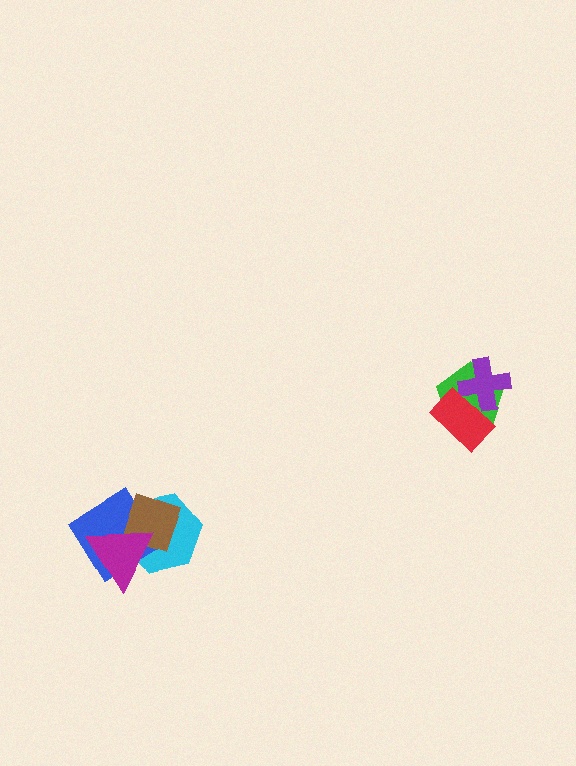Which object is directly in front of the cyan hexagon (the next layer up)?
The blue diamond is directly in front of the cyan hexagon.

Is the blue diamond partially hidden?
Yes, it is partially covered by another shape.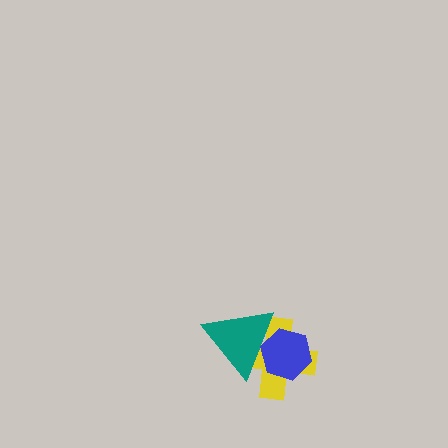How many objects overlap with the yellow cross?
2 objects overlap with the yellow cross.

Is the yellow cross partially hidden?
Yes, it is partially covered by another shape.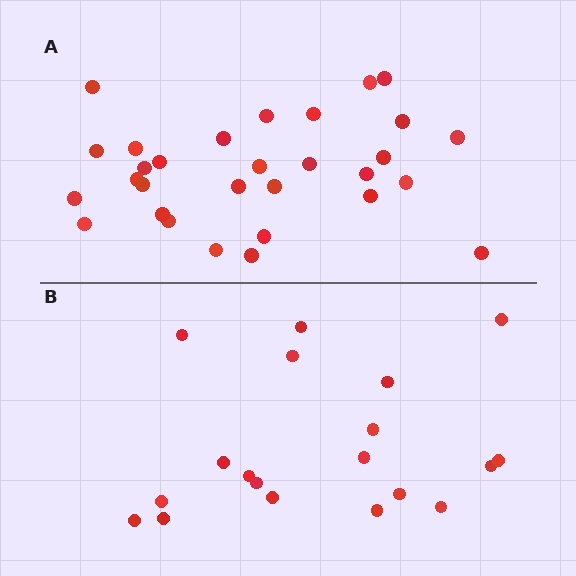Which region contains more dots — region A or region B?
Region A (the top region) has more dots.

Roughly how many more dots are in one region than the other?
Region A has roughly 12 or so more dots than region B.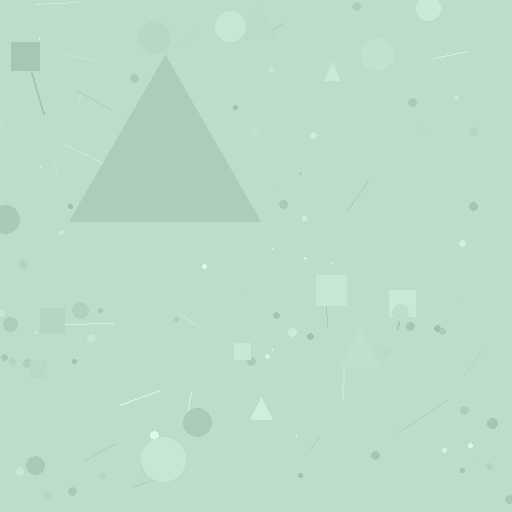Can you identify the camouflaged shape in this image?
The camouflaged shape is a triangle.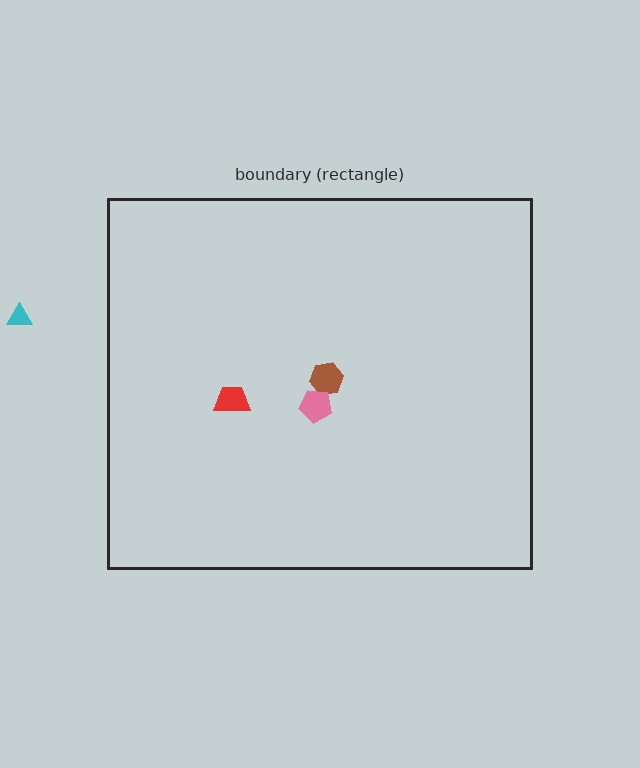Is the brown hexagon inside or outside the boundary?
Inside.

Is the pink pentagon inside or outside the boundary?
Inside.